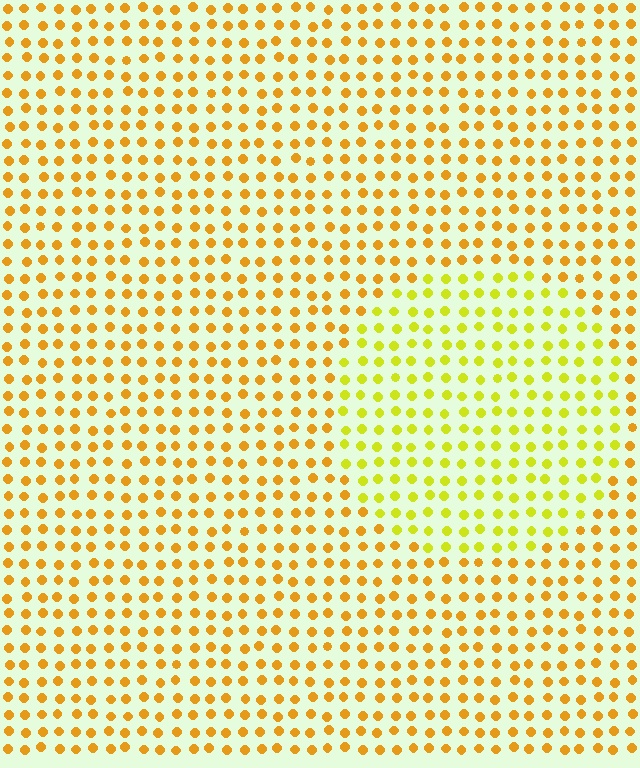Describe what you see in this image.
The image is filled with small orange elements in a uniform arrangement. A circle-shaped region is visible where the elements are tinted to a slightly different hue, forming a subtle color boundary.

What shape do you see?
I see a circle.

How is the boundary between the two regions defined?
The boundary is defined purely by a slight shift in hue (about 30 degrees). Spacing, size, and orientation are identical on both sides.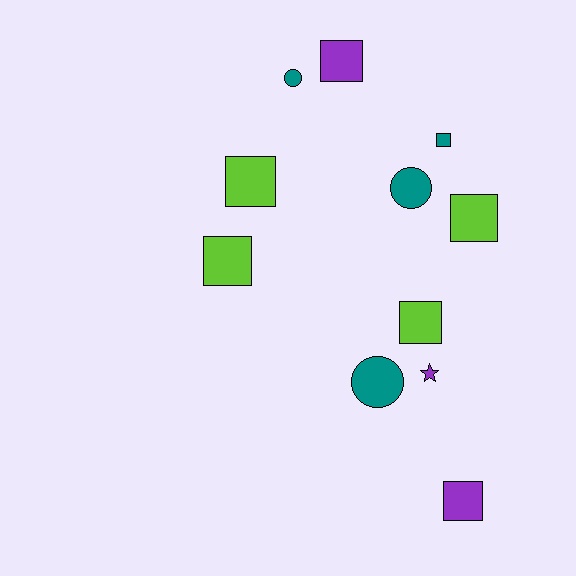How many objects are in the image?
There are 11 objects.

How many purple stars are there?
There is 1 purple star.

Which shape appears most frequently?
Square, with 7 objects.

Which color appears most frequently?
Teal, with 4 objects.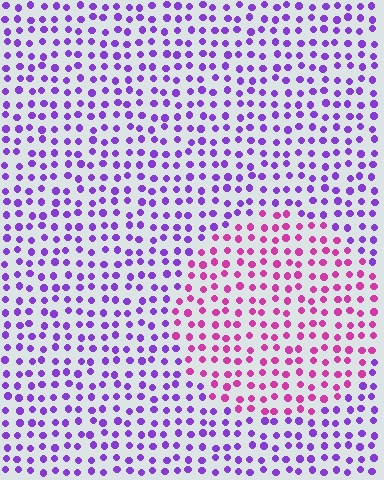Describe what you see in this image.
The image is filled with small purple elements in a uniform arrangement. A circle-shaped region is visible where the elements are tinted to a slightly different hue, forming a subtle color boundary.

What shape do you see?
I see a circle.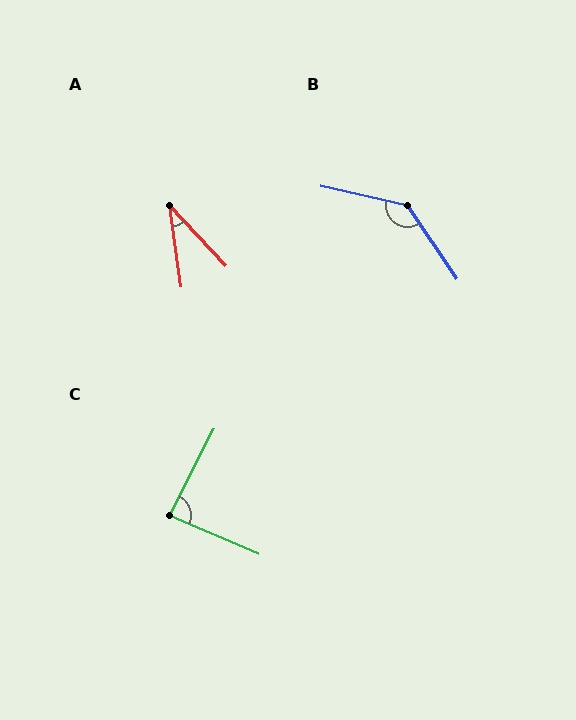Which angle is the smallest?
A, at approximately 35 degrees.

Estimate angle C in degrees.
Approximately 86 degrees.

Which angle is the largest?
B, at approximately 136 degrees.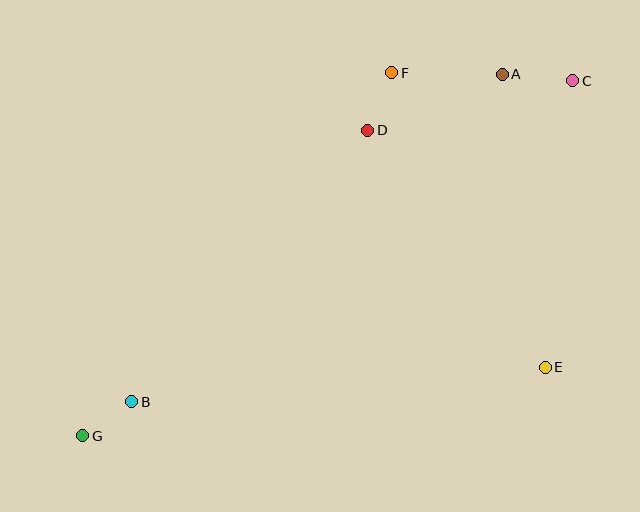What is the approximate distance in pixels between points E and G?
The distance between E and G is approximately 468 pixels.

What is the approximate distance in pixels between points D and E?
The distance between D and E is approximately 296 pixels.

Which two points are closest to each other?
Points B and G are closest to each other.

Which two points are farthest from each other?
Points C and G are farthest from each other.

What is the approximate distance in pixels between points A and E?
The distance between A and E is approximately 296 pixels.